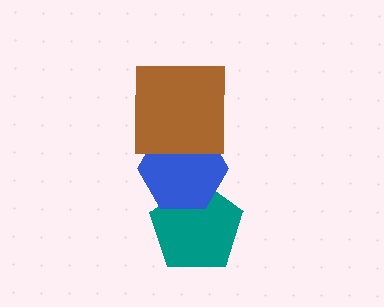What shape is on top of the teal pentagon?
The blue hexagon is on top of the teal pentagon.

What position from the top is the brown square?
The brown square is 1st from the top.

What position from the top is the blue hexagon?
The blue hexagon is 2nd from the top.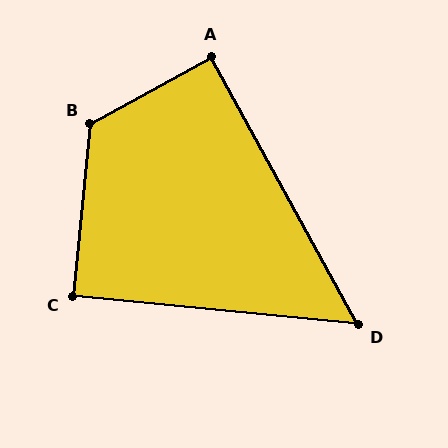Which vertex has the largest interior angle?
B, at approximately 124 degrees.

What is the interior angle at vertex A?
Approximately 90 degrees (approximately right).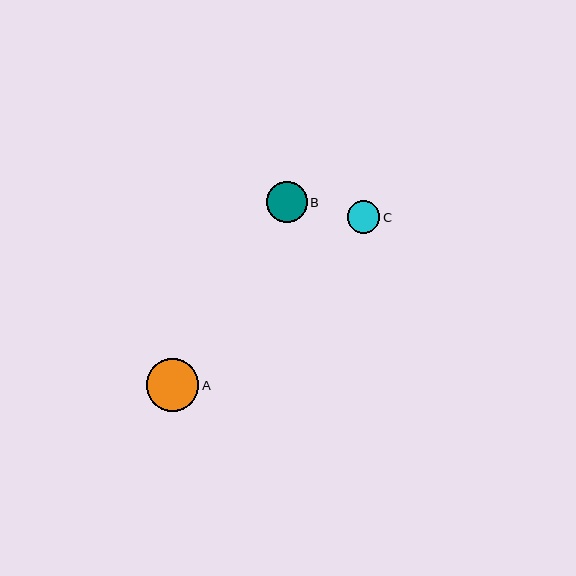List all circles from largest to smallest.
From largest to smallest: A, B, C.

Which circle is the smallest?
Circle C is the smallest with a size of approximately 33 pixels.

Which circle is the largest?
Circle A is the largest with a size of approximately 53 pixels.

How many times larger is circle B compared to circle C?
Circle B is approximately 1.3 times the size of circle C.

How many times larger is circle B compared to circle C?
Circle B is approximately 1.3 times the size of circle C.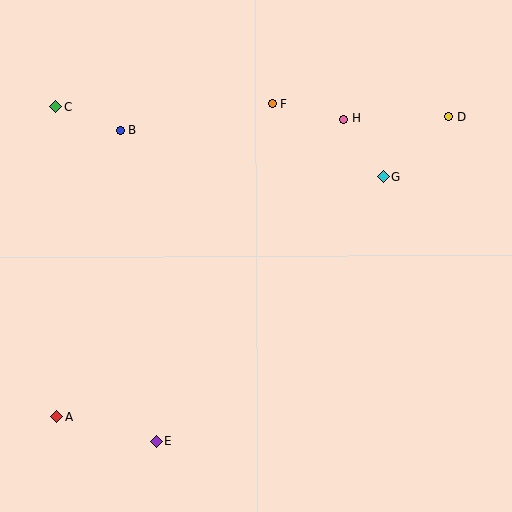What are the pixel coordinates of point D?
Point D is at (449, 116).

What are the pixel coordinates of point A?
Point A is at (56, 417).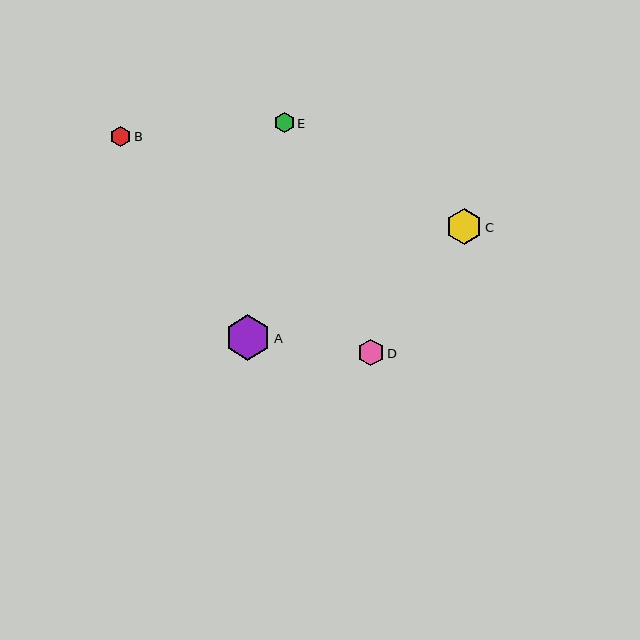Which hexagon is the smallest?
Hexagon E is the smallest with a size of approximately 20 pixels.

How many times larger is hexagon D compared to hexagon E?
Hexagon D is approximately 1.3 times the size of hexagon E.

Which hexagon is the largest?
Hexagon A is the largest with a size of approximately 45 pixels.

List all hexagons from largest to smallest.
From largest to smallest: A, C, D, B, E.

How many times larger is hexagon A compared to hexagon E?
Hexagon A is approximately 2.3 times the size of hexagon E.